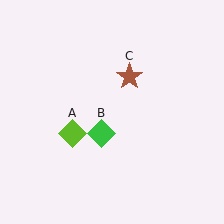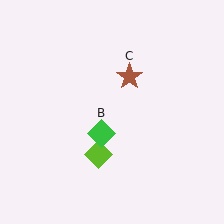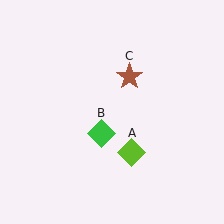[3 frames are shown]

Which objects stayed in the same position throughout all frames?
Green diamond (object B) and brown star (object C) remained stationary.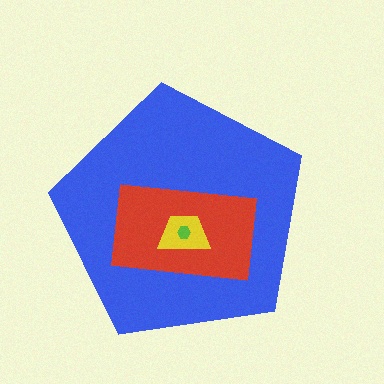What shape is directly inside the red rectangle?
The yellow trapezoid.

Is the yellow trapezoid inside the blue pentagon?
Yes.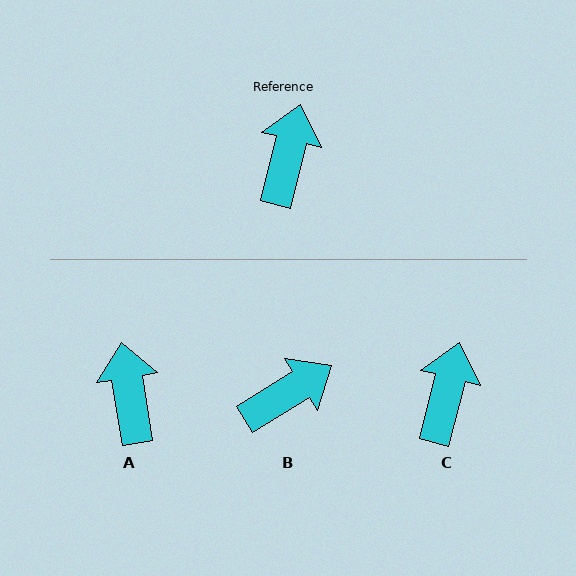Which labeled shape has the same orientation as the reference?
C.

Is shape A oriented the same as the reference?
No, it is off by about 24 degrees.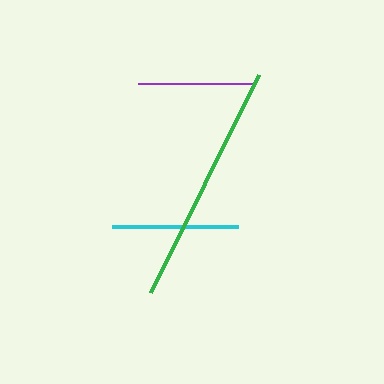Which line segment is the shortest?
The purple line is the shortest at approximately 115 pixels.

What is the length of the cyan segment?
The cyan segment is approximately 126 pixels long.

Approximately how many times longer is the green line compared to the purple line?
The green line is approximately 2.1 times the length of the purple line.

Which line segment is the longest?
The green line is the longest at approximately 244 pixels.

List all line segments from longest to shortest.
From longest to shortest: green, cyan, purple.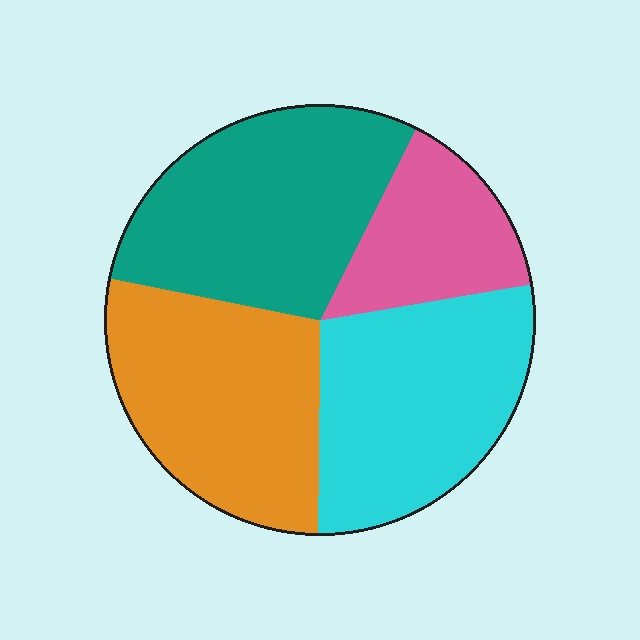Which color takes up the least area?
Pink, at roughly 15%.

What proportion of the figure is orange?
Orange covers roughly 30% of the figure.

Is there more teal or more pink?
Teal.